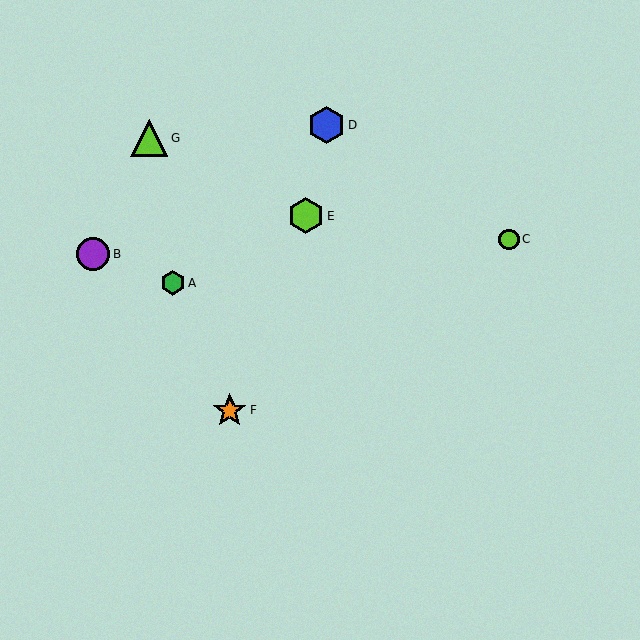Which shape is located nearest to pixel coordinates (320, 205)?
The lime hexagon (labeled E) at (306, 216) is nearest to that location.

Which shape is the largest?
The lime triangle (labeled G) is the largest.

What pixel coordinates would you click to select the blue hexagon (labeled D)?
Click at (327, 125) to select the blue hexagon D.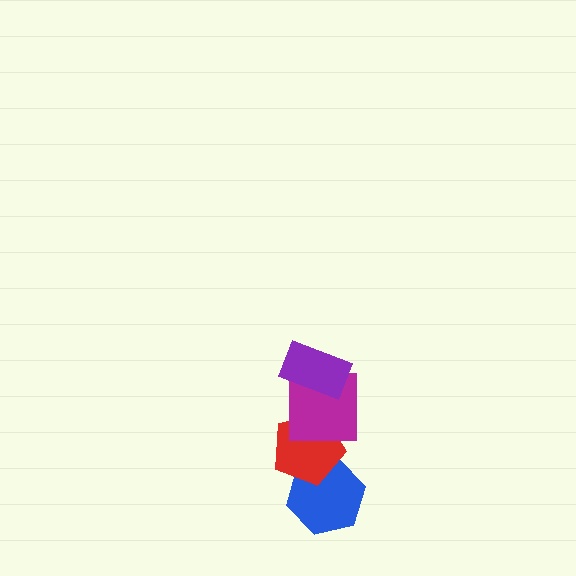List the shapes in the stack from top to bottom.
From top to bottom: the purple rectangle, the magenta square, the red pentagon, the blue hexagon.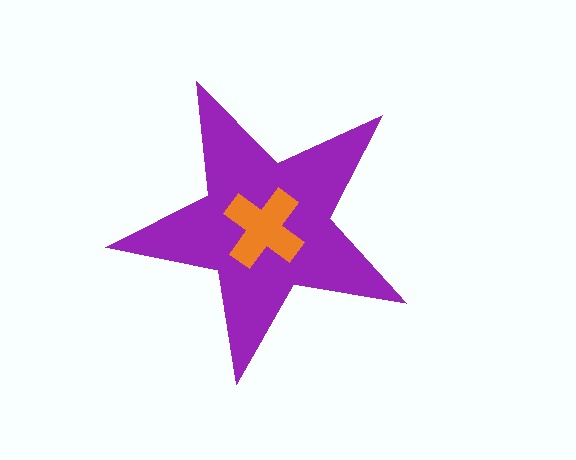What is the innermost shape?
The orange cross.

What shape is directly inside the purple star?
The orange cross.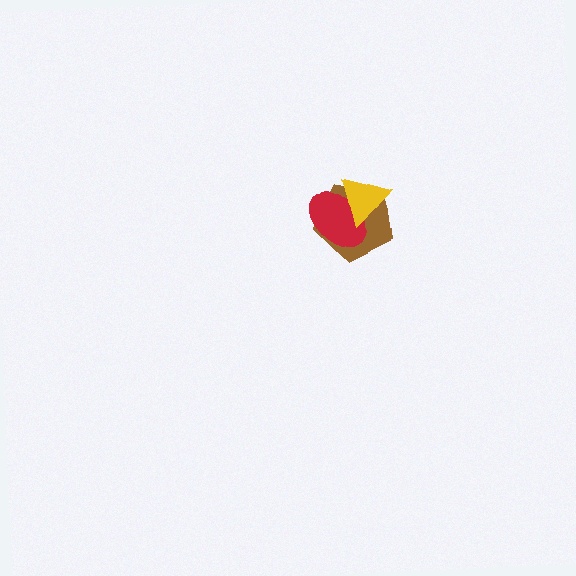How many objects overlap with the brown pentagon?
2 objects overlap with the brown pentagon.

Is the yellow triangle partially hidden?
No, no other shape covers it.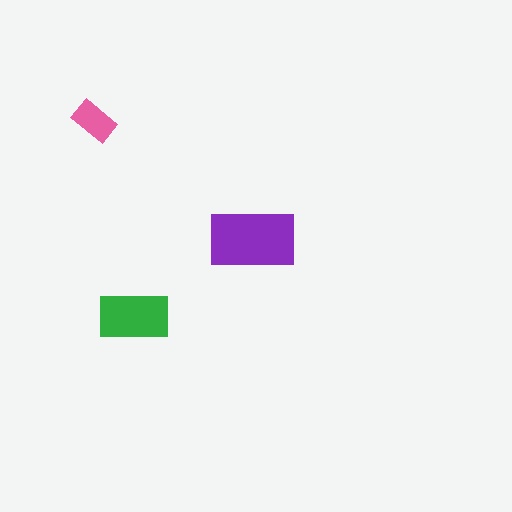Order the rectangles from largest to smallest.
the purple one, the green one, the pink one.